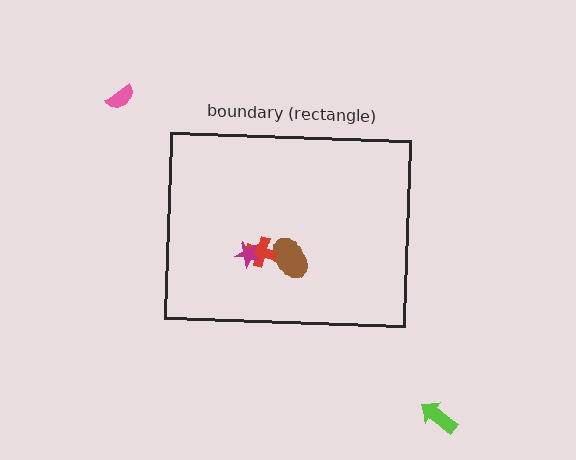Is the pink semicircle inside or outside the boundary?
Outside.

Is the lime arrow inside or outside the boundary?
Outside.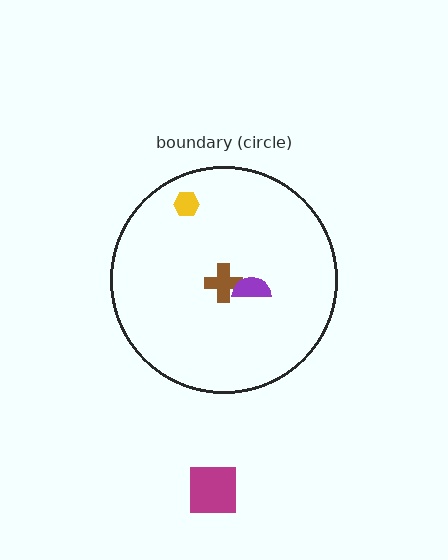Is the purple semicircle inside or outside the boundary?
Inside.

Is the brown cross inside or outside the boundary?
Inside.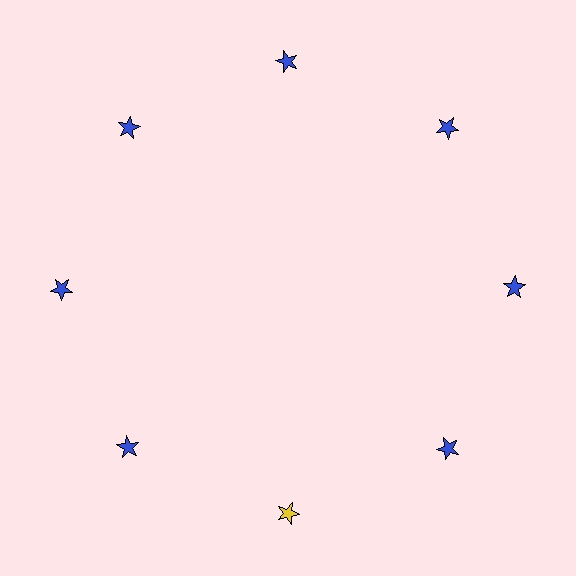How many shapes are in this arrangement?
There are 8 shapes arranged in a ring pattern.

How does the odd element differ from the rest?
It has a different color: yellow instead of blue.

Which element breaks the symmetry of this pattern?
The yellow star at roughly the 6 o'clock position breaks the symmetry. All other shapes are blue stars.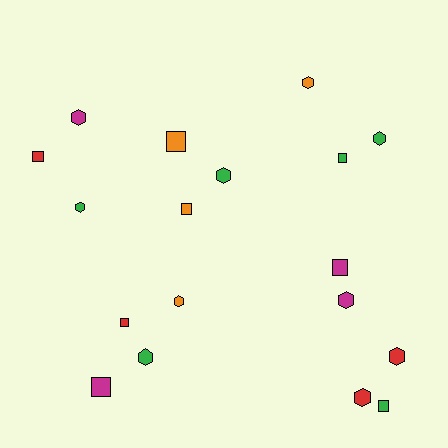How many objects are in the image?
There are 18 objects.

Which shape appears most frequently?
Hexagon, with 10 objects.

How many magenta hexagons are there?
There are 2 magenta hexagons.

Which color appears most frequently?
Green, with 6 objects.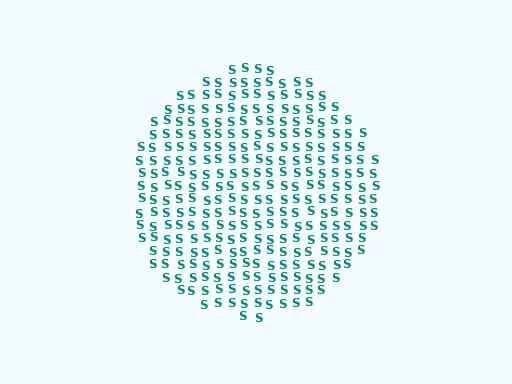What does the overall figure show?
The overall figure shows a circle.